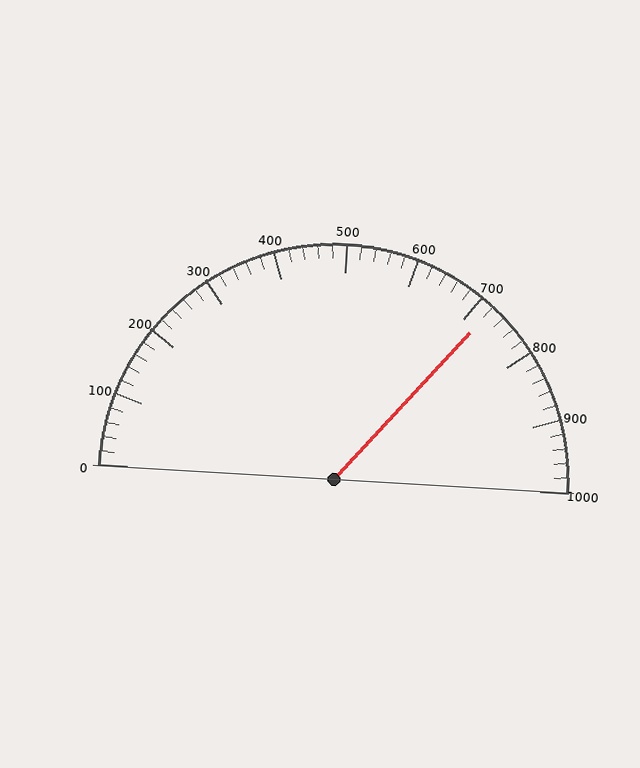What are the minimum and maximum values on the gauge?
The gauge ranges from 0 to 1000.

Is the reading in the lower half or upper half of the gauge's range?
The reading is in the upper half of the range (0 to 1000).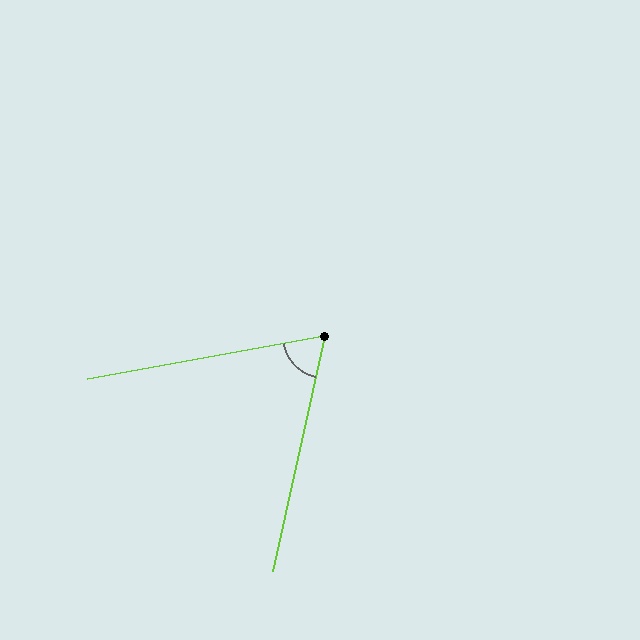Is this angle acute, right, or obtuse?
It is acute.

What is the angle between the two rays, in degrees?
Approximately 67 degrees.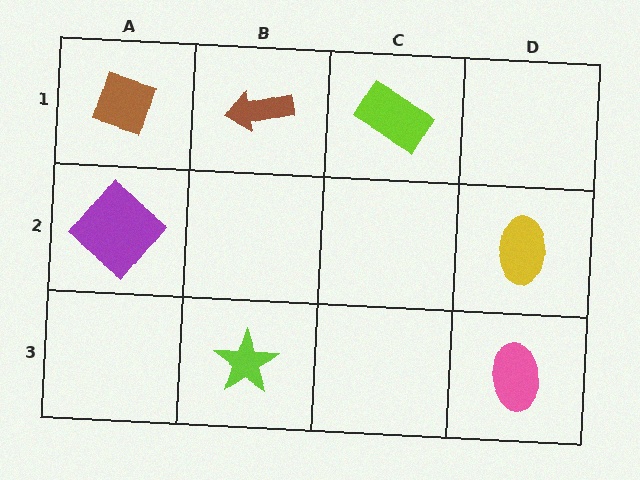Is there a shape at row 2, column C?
No, that cell is empty.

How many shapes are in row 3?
2 shapes.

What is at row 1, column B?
A brown arrow.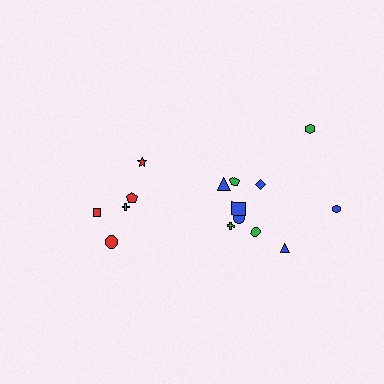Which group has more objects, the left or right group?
The right group.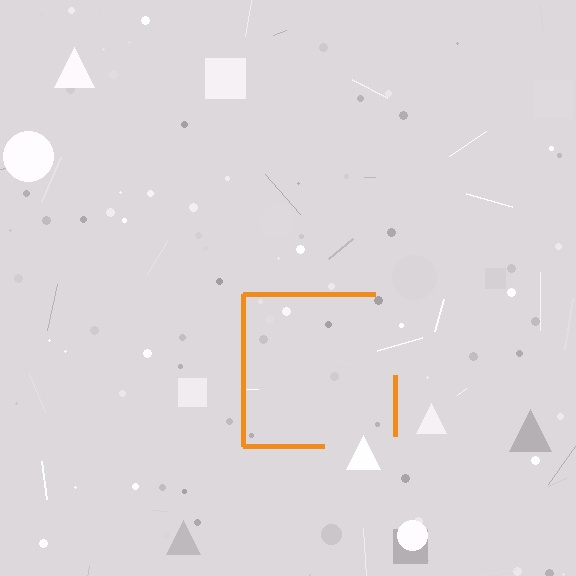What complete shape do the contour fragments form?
The contour fragments form a square.